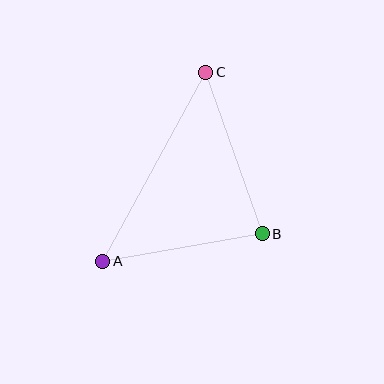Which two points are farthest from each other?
Points A and C are farthest from each other.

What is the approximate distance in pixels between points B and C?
The distance between B and C is approximately 171 pixels.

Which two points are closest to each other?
Points A and B are closest to each other.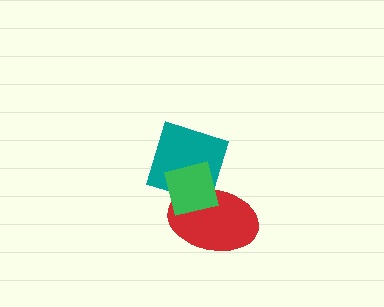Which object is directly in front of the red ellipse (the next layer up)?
The teal square is directly in front of the red ellipse.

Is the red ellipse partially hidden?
Yes, it is partially covered by another shape.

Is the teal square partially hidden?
Yes, it is partially covered by another shape.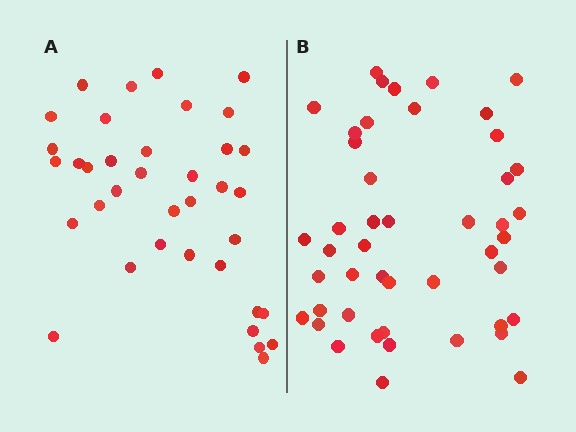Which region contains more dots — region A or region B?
Region B (the right region) has more dots.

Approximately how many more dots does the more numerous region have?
Region B has roughly 8 or so more dots than region A.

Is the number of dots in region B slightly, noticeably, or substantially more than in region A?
Region B has only slightly more — the two regions are fairly close. The ratio is roughly 1.2 to 1.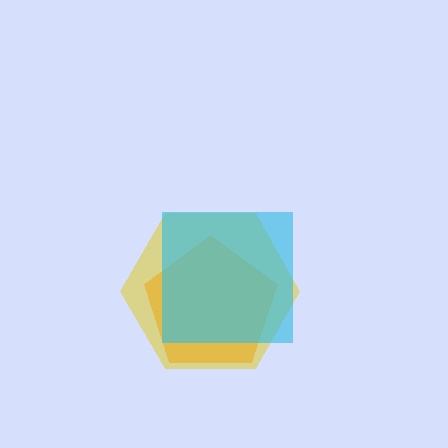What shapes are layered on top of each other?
The layered shapes are: an orange pentagon, a yellow hexagon, a cyan square.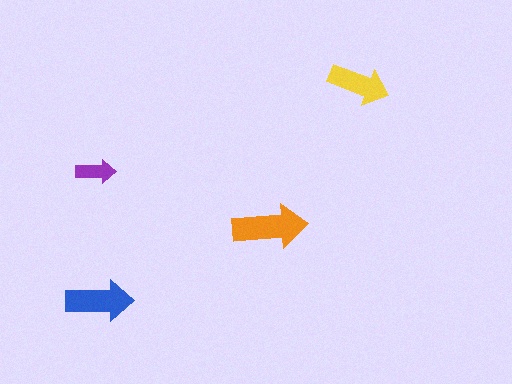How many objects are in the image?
There are 4 objects in the image.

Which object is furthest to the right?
The yellow arrow is rightmost.